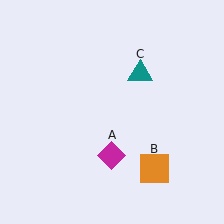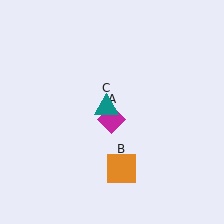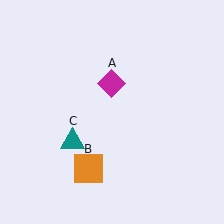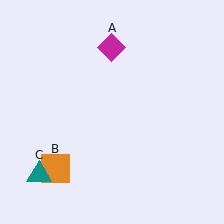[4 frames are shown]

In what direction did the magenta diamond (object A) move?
The magenta diamond (object A) moved up.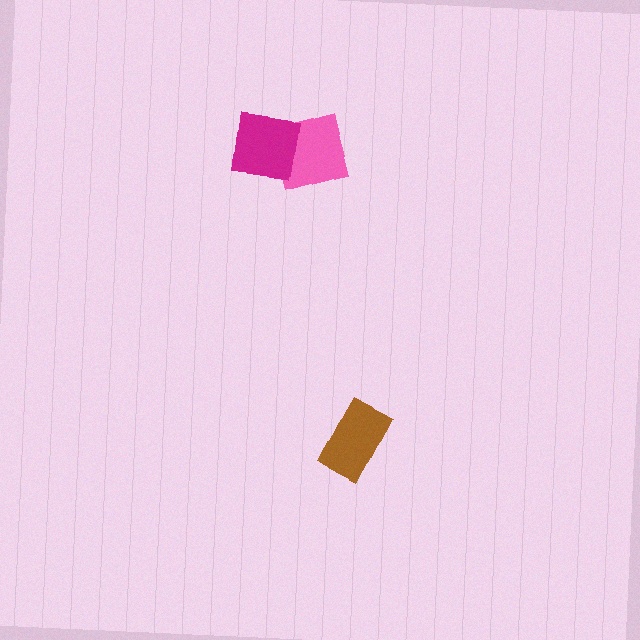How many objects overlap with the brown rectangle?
0 objects overlap with the brown rectangle.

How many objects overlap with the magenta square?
1 object overlaps with the magenta square.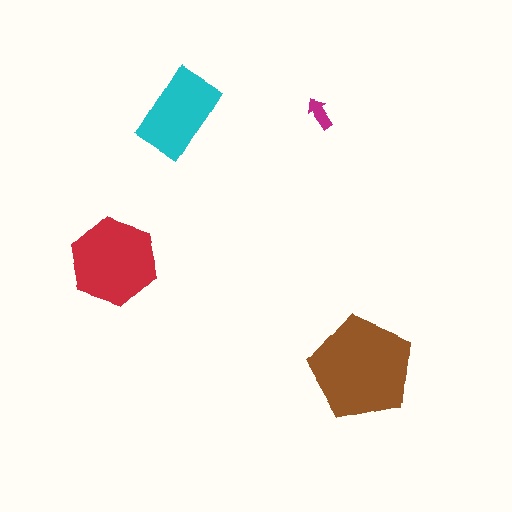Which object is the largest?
The brown pentagon.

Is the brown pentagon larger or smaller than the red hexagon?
Larger.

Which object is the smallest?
The magenta arrow.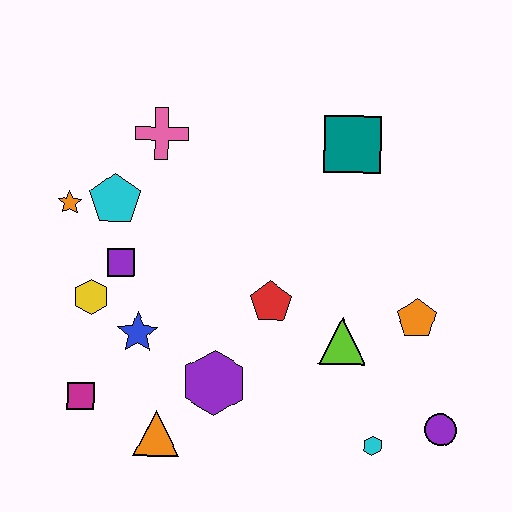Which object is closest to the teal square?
The red pentagon is closest to the teal square.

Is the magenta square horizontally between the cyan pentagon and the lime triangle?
No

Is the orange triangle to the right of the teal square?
No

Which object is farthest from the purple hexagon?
The teal square is farthest from the purple hexagon.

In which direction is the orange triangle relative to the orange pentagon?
The orange triangle is to the left of the orange pentagon.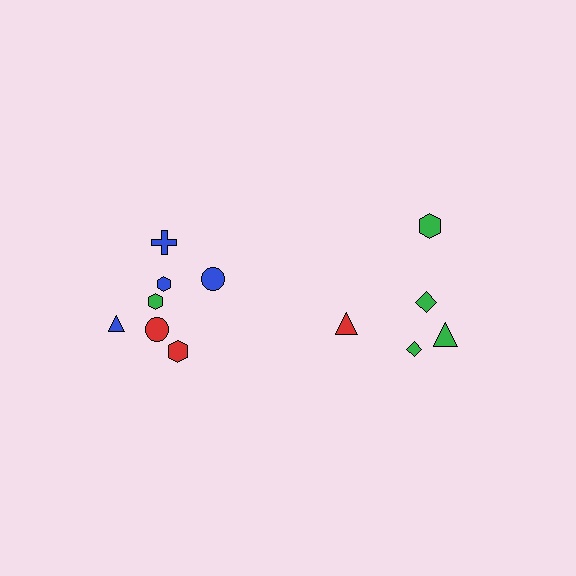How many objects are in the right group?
There are 5 objects.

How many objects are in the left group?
There are 7 objects.